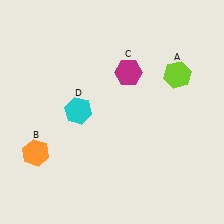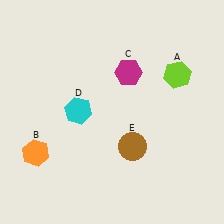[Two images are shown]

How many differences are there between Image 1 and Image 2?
There is 1 difference between the two images.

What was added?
A brown circle (E) was added in Image 2.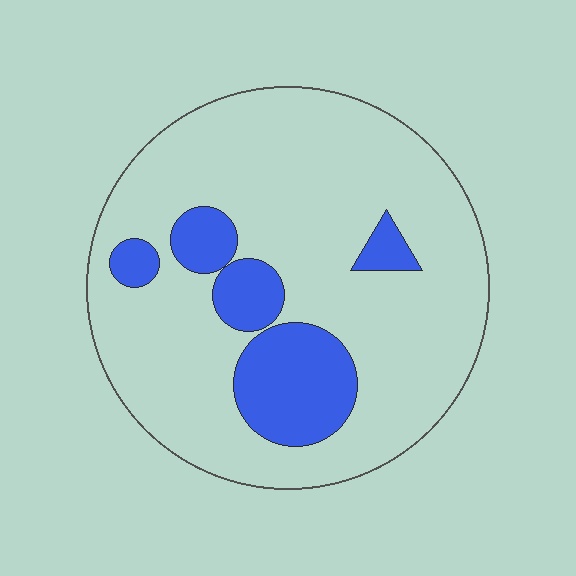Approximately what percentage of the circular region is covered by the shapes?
Approximately 20%.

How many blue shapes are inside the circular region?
5.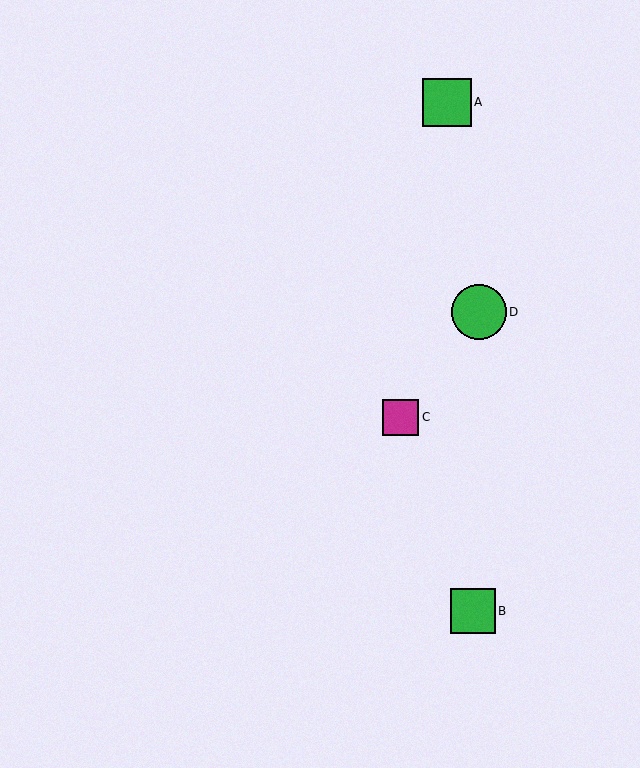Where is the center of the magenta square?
The center of the magenta square is at (401, 417).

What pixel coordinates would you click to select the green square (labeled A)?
Click at (447, 102) to select the green square A.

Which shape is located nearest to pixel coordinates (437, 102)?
The green square (labeled A) at (447, 102) is nearest to that location.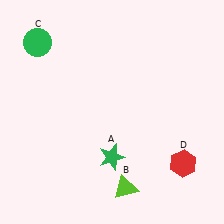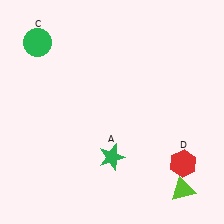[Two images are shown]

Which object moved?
The lime triangle (B) moved right.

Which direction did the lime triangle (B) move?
The lime triangle (B) moved right.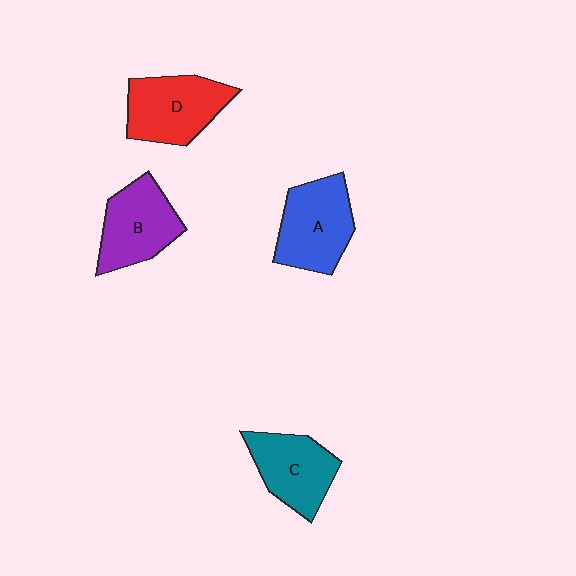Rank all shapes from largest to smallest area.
From largest to smallest: A (blue), D (red), B (purple), C (teal).